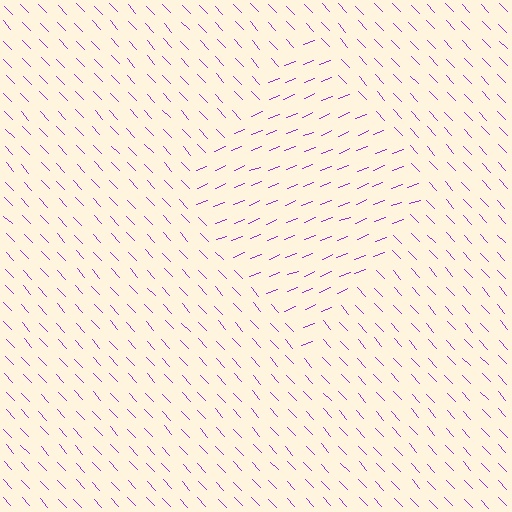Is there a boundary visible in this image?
Yes, there is a texture boundary formed by a change in line orientation.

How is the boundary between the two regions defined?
The boundary is defined purely by a change in line orientation (approximately 69 degrees difference). All lines are the same color and thickness.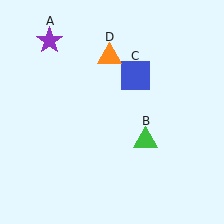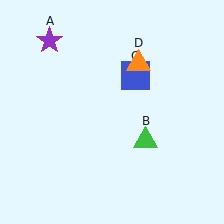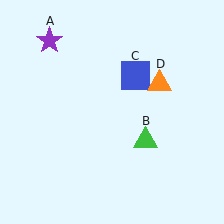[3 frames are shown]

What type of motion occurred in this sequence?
The orange triangle (object D) rotated clockwise around the center of the scene.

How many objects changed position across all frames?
1 object changed position: orange triangle (object D).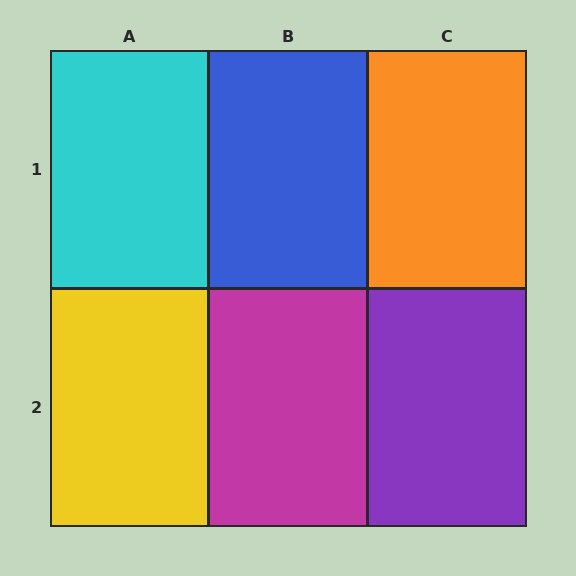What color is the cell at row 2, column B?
Magenta.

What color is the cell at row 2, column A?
Yellow.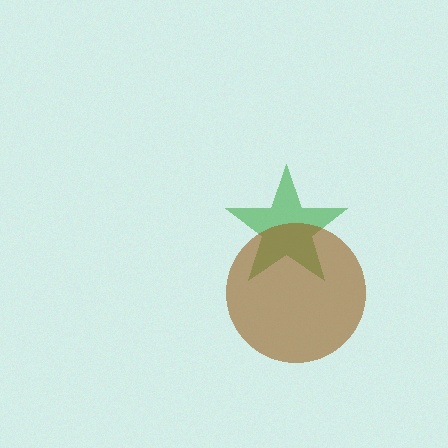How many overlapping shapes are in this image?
There are 2 overlapping shapes in the image.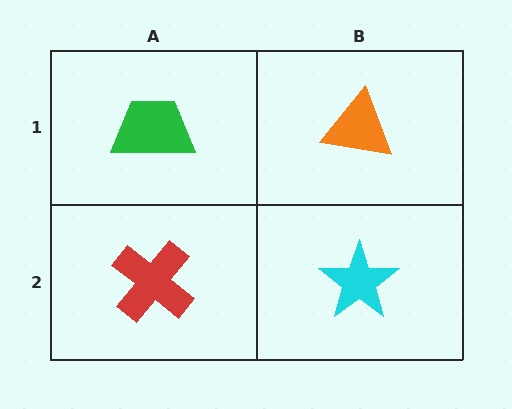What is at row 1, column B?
An orange triangle.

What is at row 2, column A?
A red cross.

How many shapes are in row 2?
2 shapes.